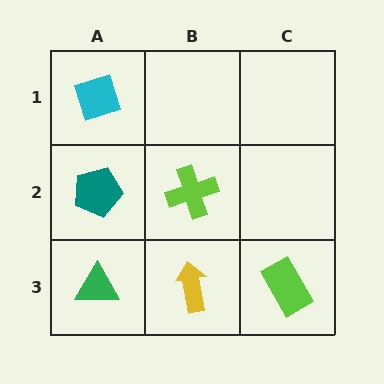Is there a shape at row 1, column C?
No, that cell is empty.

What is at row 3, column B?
A yellow arrow.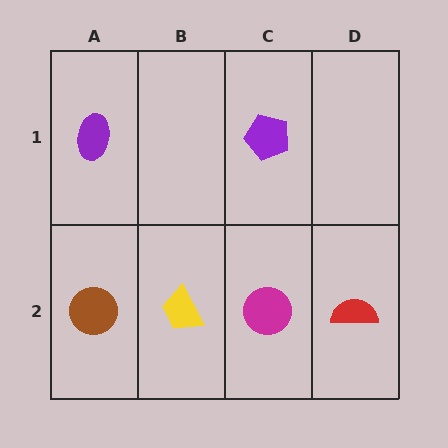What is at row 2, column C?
A magenta circle.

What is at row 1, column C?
A purple pentagon.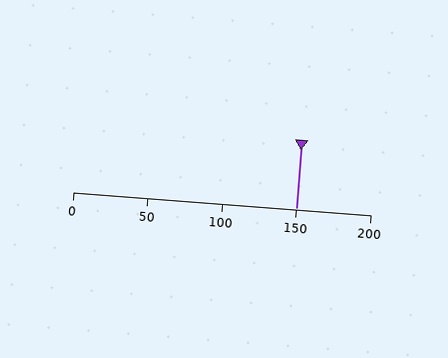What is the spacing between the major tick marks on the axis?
The major ticks are spaced 50 apart.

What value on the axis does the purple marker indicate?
The marker indicates approximately 150.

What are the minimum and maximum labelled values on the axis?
The axis runs from 0 to 200.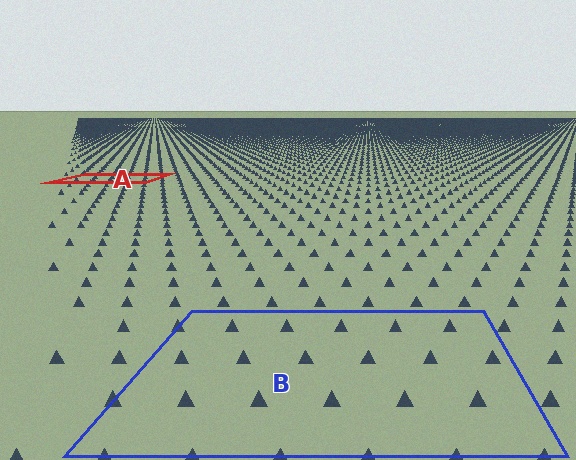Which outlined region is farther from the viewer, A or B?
Region A is farther from the viewer — the texture elements inside it appear smaller and more densely packed.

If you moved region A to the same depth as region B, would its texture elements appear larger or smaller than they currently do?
They would appear larger. At a closer depth, the same texture elements are projected at a bigger on-screen size.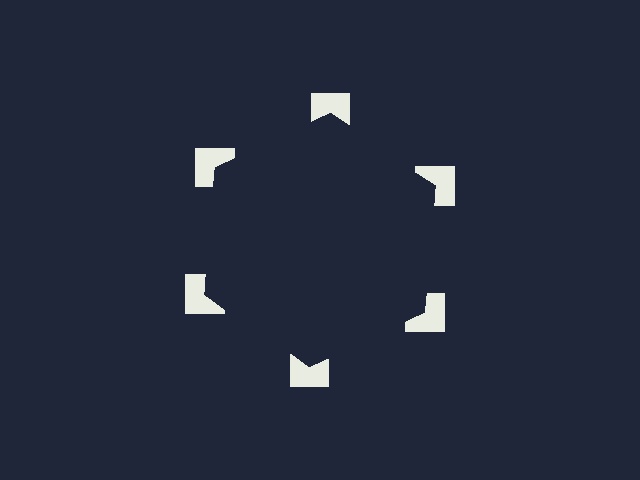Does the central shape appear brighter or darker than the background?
It typically appears slightly darker than the background, even though no actual brightness change is drawn.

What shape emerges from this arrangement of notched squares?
An illusory hexagon — its edges are inferred from the aligned wedge cuts in the notched squares, not physically drawn.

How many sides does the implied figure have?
6 sides.